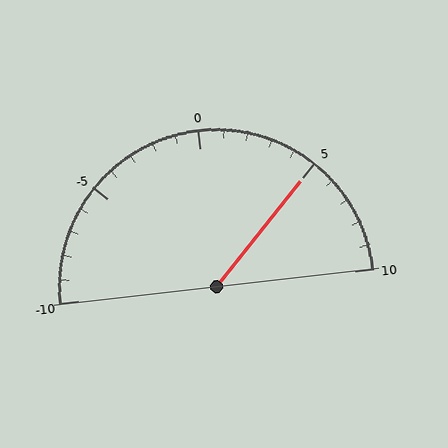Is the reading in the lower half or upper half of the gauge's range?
The reading is in the upper half of the range (-10 to 10).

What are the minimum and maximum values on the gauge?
The gauge ranges from -10 to 10.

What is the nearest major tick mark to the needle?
The nearest major tick mark is 5.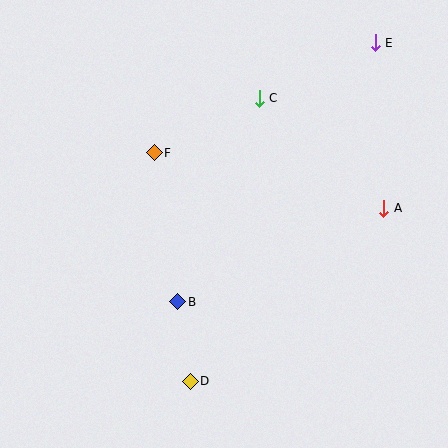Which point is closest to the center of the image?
Point B at (178, 302) is closest to the center.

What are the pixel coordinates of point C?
Point C is at (259, 98).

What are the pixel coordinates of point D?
Point D is at (190, 381).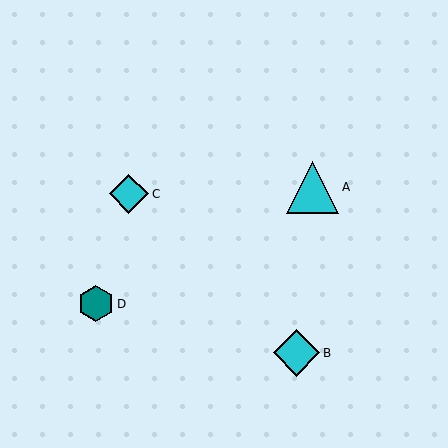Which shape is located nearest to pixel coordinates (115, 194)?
The cyan diamond (labeled C) at (129, 194) is nearest to that location.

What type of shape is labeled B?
Shape B is a cyan diamond.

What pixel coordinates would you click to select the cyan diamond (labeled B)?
Click at (297, 353) to select the cyan diamond B.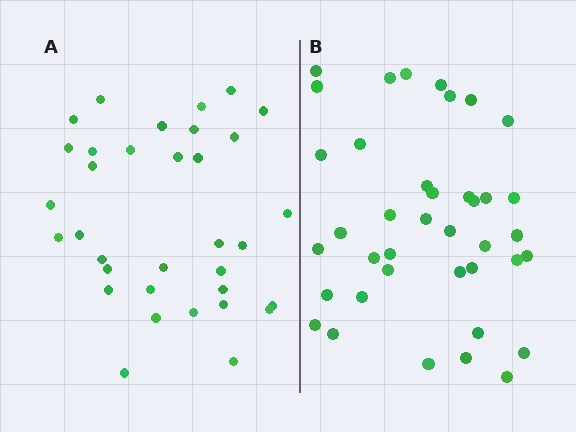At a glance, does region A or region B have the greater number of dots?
Region B (the right region) has more dots.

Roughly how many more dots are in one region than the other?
Region B has about 5 more dots than region A.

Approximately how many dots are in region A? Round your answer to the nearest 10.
About 30 dots. (The exact count is 34, which rounds to 30.)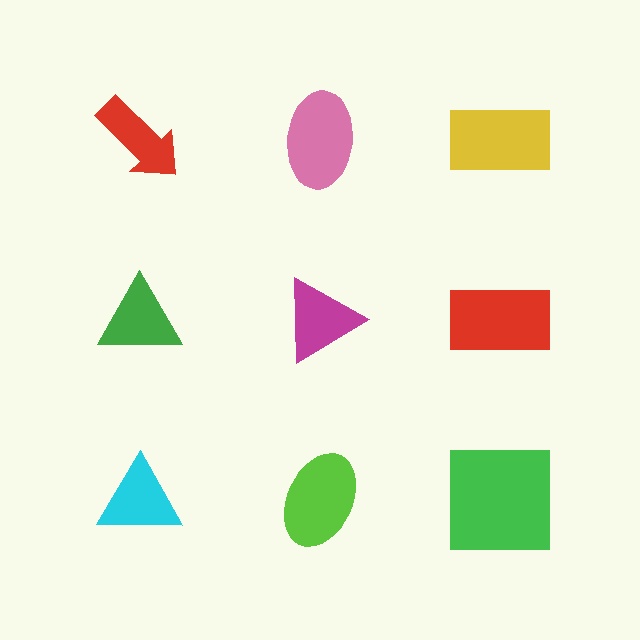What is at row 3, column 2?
A lime ellipse.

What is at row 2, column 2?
A magenta triangle.